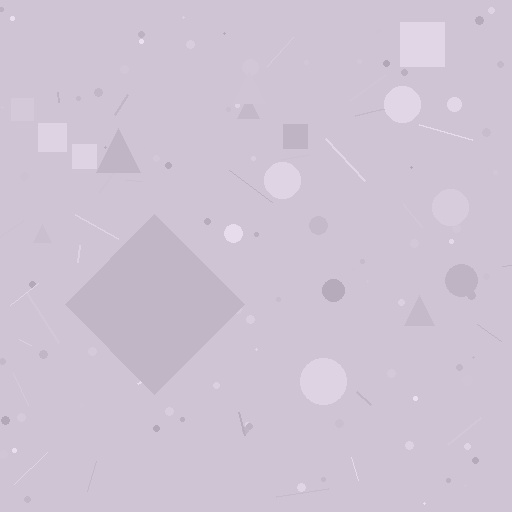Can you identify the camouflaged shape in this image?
The camouflaged shape is a diamond.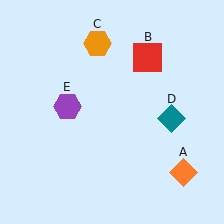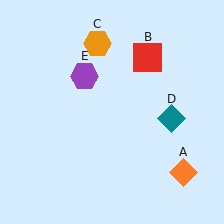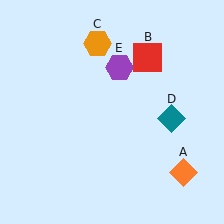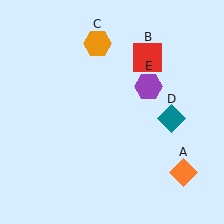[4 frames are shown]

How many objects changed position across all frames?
1 object changed position: purple hexagon (object E).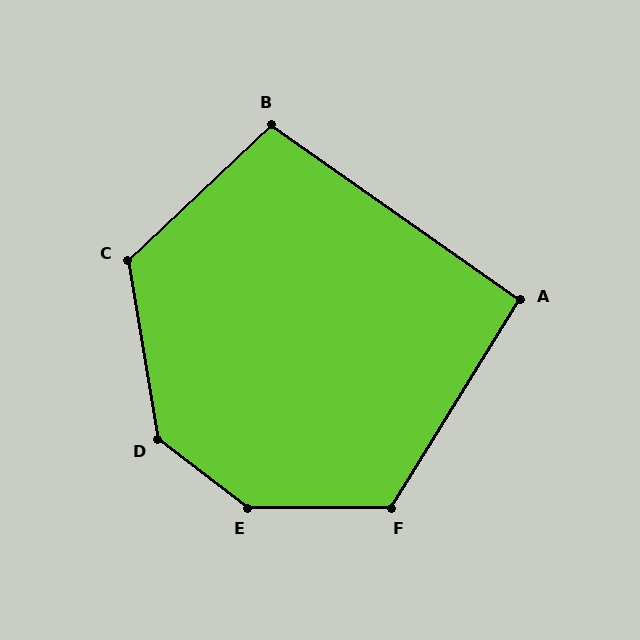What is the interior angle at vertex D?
Approximately 137 degrees (obtuse).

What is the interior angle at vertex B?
Approximately 101 degrees (obtuse).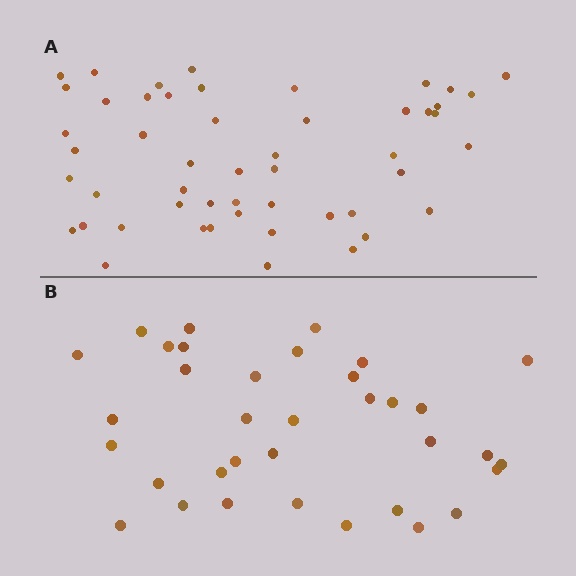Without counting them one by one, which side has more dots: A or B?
Region A (the top region) has more dots.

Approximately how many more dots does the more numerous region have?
Region A has approximately 15 more dots than region B.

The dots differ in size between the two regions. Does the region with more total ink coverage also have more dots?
No. Region B has more total ink coverage because its dots are larger, but region A actually contains more individual dots. Total area can be misleading — the number of items is what matters here.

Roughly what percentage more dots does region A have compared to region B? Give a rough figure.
About 45% more.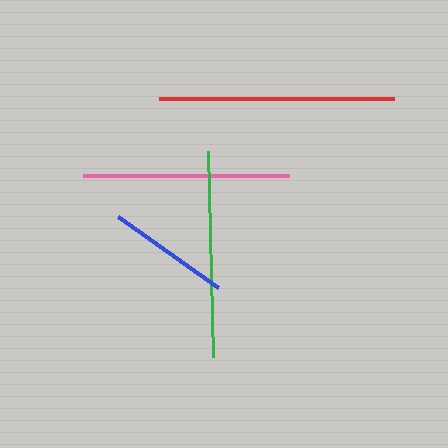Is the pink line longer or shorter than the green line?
The pink line is longer than the green line.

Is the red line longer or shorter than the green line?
The red line is longer than the green line.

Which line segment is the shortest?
The blue line is the shortest at approximately 123 pixels.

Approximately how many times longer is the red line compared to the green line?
The red line is approximately 1.1 times the length of the green line.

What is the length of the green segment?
The green segment is approximately 206 pixels long.